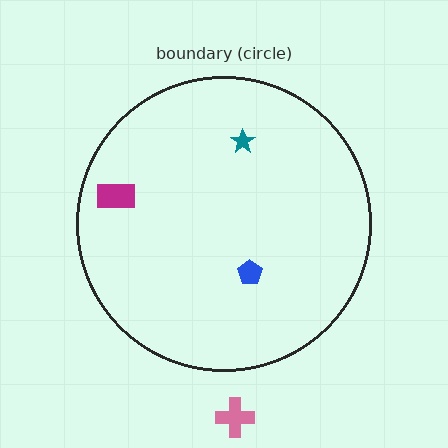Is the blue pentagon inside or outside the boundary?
Inside.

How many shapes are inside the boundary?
3 inside, 1 outside.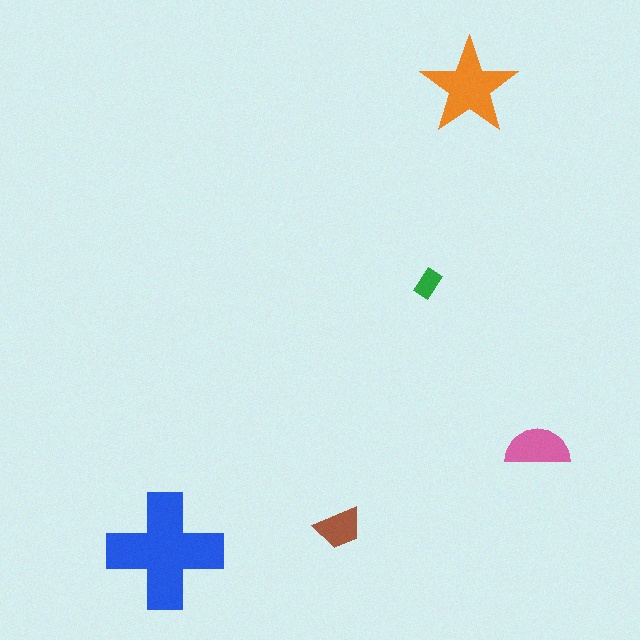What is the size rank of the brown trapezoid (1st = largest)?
4th.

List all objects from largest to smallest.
The blue cross, the orange star, the pink semicircle, the brown trapezoid, the green rectangle.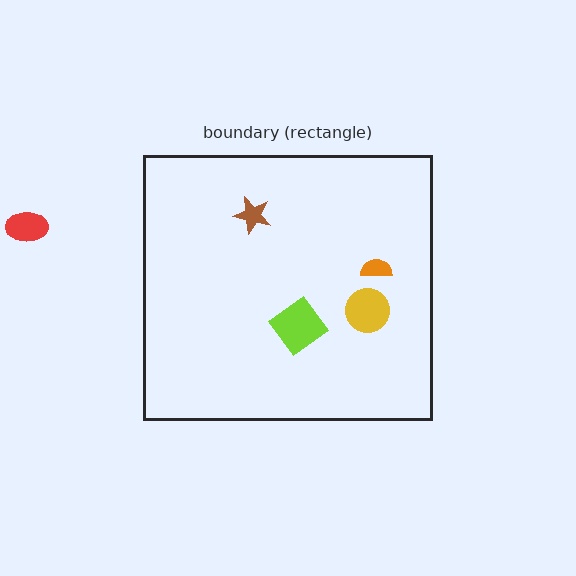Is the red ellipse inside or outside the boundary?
Outside.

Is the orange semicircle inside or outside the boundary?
Inside.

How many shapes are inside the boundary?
4 inside, 1 outside.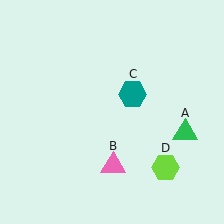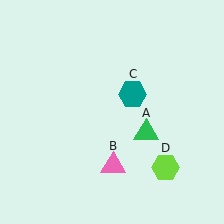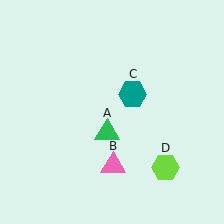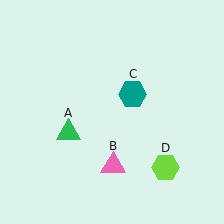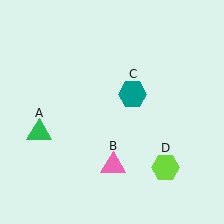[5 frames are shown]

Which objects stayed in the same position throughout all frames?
Pink triangle (object B) and teal hexagon (object C) and lime hexagon (object D) remained stationary.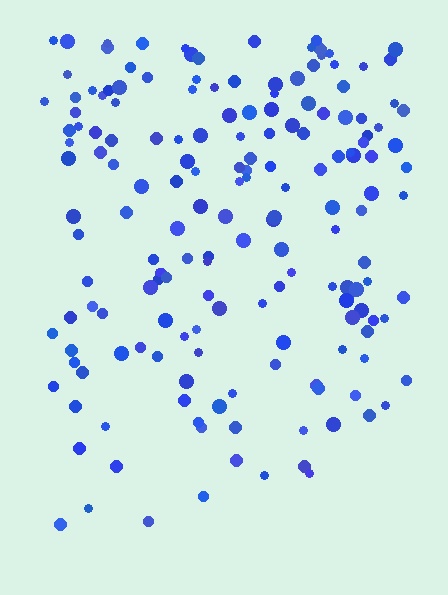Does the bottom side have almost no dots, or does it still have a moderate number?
Still a moderate number, just noticeably fewer than the top.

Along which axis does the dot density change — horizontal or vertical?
Vertical.